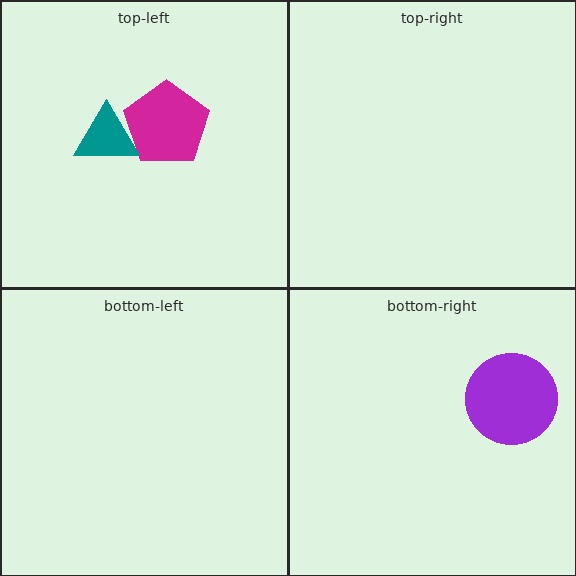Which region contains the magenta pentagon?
The top-left region.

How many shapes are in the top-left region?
2.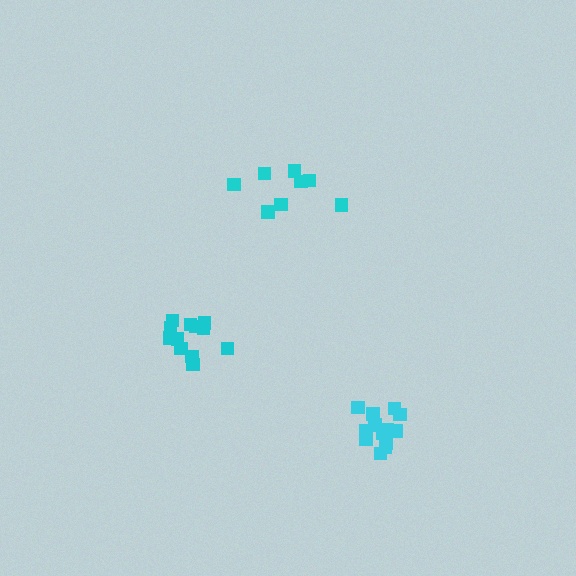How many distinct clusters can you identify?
There are 3 distinct clusters.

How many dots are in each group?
Group 1: 8 dots, Group 2: 13 dots, Group 3: 13 dots (34 total).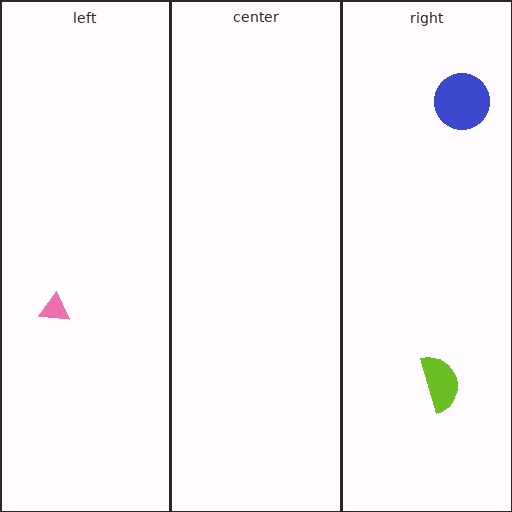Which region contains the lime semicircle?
The right region.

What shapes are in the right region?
The lime semicircle, the blue circle.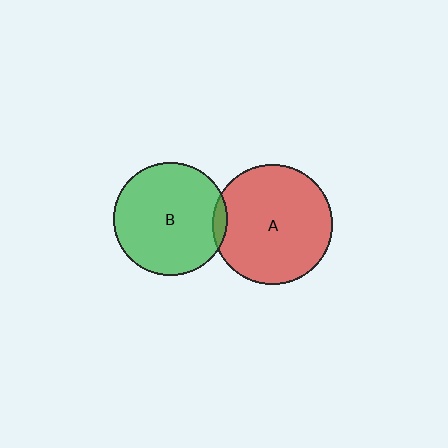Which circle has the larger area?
Circle A (red).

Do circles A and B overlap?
Yes.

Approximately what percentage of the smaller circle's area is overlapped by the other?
Approximately 5%.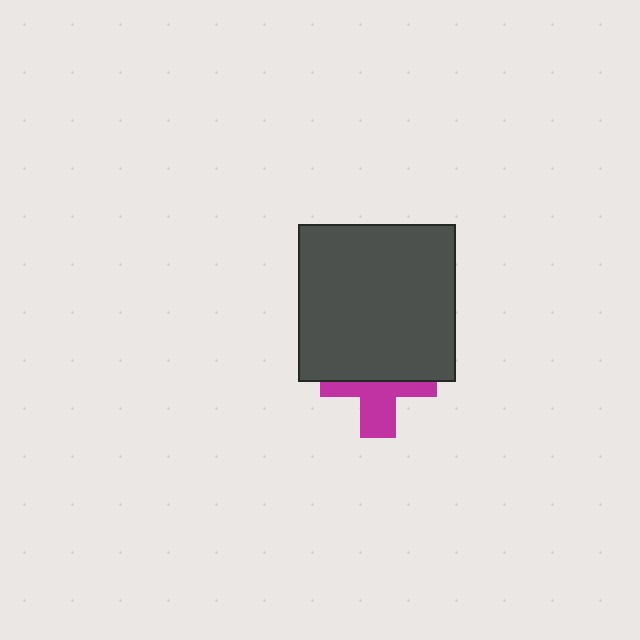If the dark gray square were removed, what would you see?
You would see the complete magenta cross.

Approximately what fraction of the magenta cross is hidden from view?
Roughly 54% of the magenta cross is hidden behind the dark gray square.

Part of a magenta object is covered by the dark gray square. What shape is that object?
It is a cross.